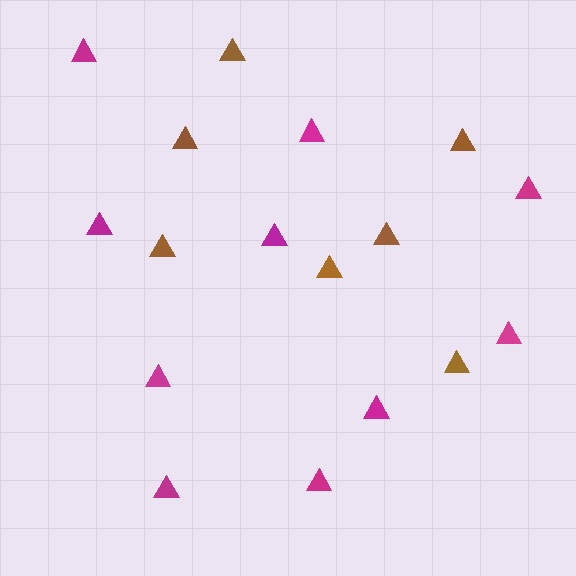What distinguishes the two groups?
There are 2 groups: one group of magenta triangles (10) and one group of brown triangles (7).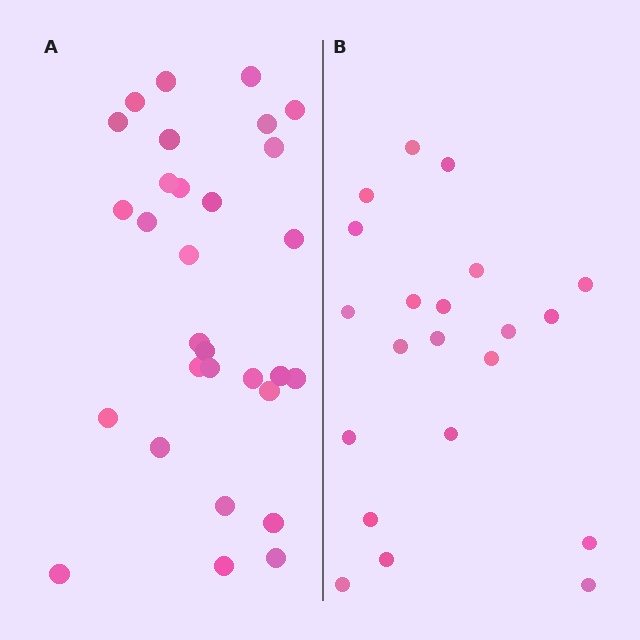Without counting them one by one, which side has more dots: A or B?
Region A (the left region) has more dots.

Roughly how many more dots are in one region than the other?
Region A has roughly 8 or so more dots than region B.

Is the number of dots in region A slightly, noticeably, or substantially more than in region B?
Region A has noticeably more, but not dramatically so. The ratio is roughly 1.4 to 1.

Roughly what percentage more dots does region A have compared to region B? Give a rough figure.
About 45% more.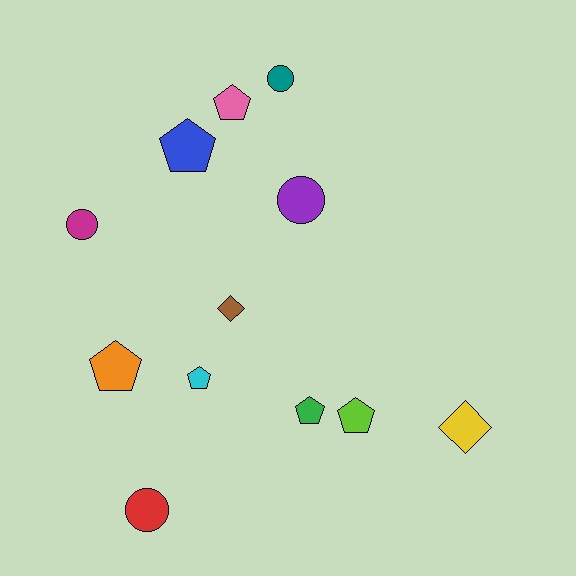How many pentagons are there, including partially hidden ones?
There are 6 pentagons.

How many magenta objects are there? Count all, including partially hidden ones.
There is 1 magenta object.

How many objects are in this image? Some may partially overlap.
There are 12 objects.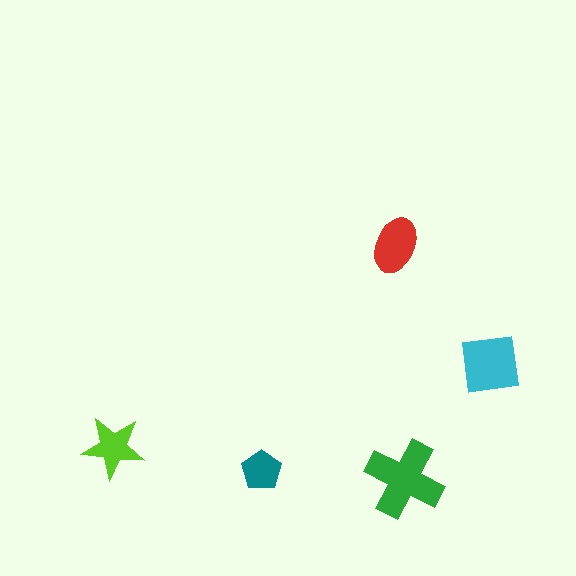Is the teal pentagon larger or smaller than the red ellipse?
Smaller.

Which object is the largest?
The green cross.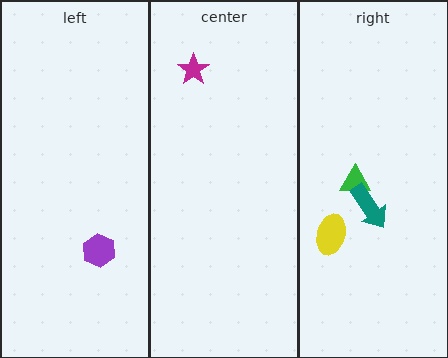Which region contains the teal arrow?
The right region.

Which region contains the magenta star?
The center region.